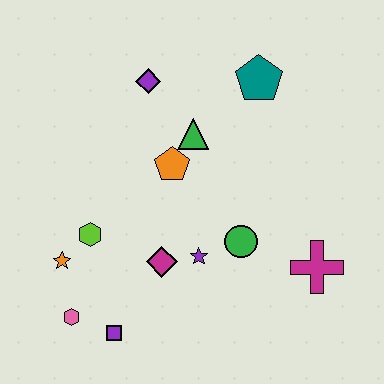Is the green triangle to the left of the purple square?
No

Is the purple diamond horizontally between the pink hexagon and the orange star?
No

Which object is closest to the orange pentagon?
The green triangle is closest to the orange pentagon.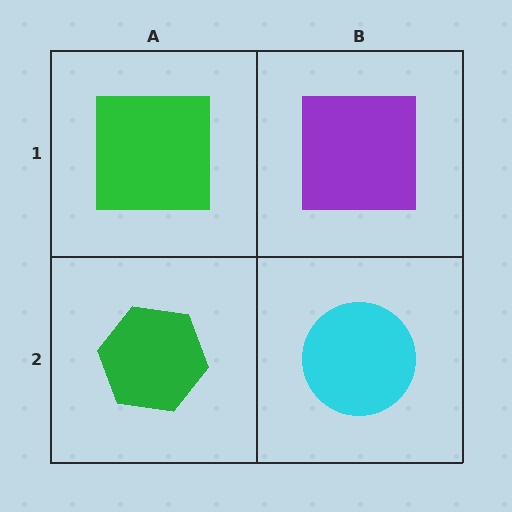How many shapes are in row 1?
2 shapes.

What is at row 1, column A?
A green square.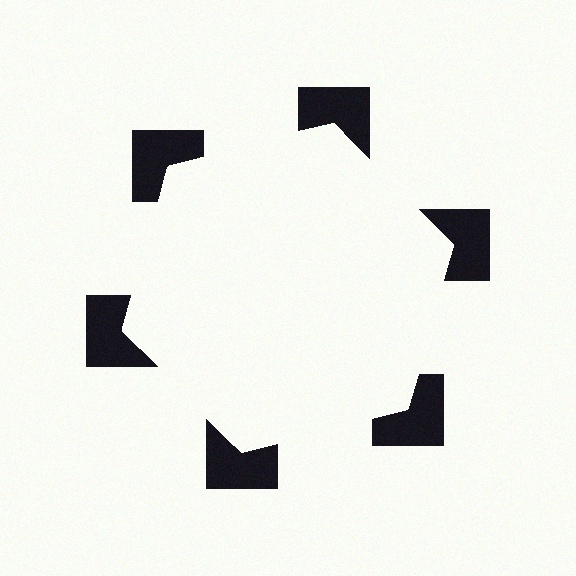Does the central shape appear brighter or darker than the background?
It typically appears slightly brighter than the background, even though no actual brightness change is drawn.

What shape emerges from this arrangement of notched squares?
An illusory hexagon — its edges are inferred from the aligned wedge cuts in the notched squares, not physically drawn.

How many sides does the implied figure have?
6 sides.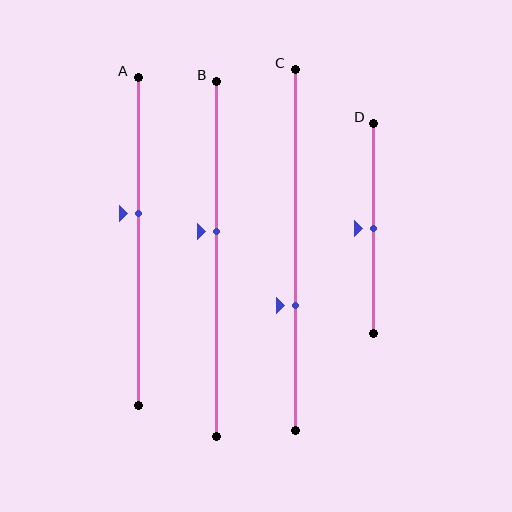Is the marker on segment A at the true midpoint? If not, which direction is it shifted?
No, the marker on segment A is shifted upward by about 9% of the segment length.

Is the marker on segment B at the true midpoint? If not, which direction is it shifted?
No, the marker on segment B is shifted upward by about 8% of the segment length.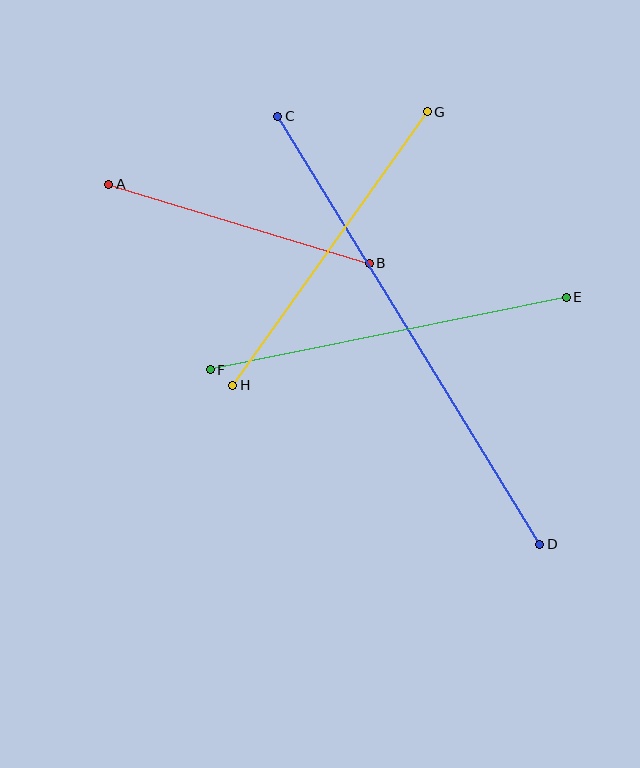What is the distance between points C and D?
The distance is approximately 502 pixels.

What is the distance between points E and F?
The distance is approximately 363 pixels.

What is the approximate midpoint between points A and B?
The midpoint is at approximately (239, 224) pixels.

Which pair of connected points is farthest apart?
Points C and D are farthest apart.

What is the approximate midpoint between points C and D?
The midpoint is at approximately (409, 330) pixels.